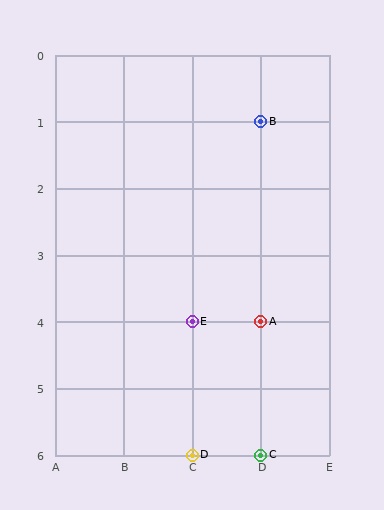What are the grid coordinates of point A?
Point A is at grid coordinates (D, 4).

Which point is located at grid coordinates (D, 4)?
Point A is at (D, 4).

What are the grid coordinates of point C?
Point C is at grid coordinates (D, 6).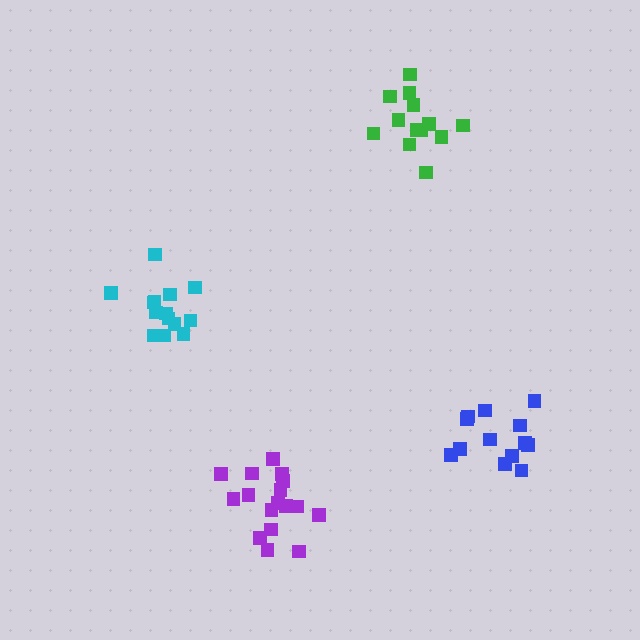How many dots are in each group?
Group 1: 13 dots, Group 2: 17 dots, Group 3: 13 dots, Group 4: 14 dots (57 total).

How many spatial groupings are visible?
There are 4 spatial groupings.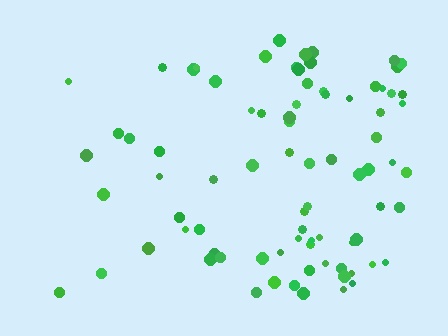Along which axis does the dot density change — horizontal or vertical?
Horizontal.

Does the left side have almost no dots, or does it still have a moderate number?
Still a moderate number, just noticeably fewer than the right.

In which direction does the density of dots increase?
From left to right, with the right side densest.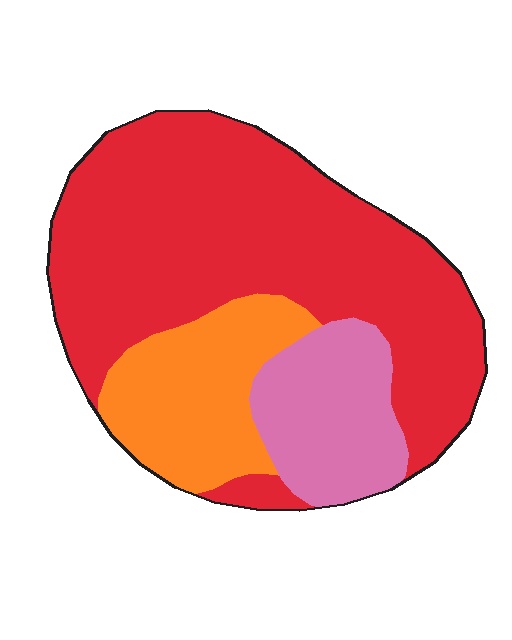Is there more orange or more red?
Red.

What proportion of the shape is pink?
Pink covers 17% of the shape.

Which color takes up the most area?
Red, at roughly 65%.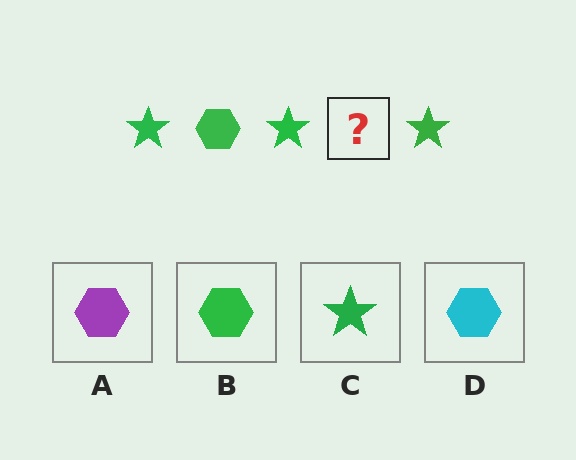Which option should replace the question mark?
Option B.